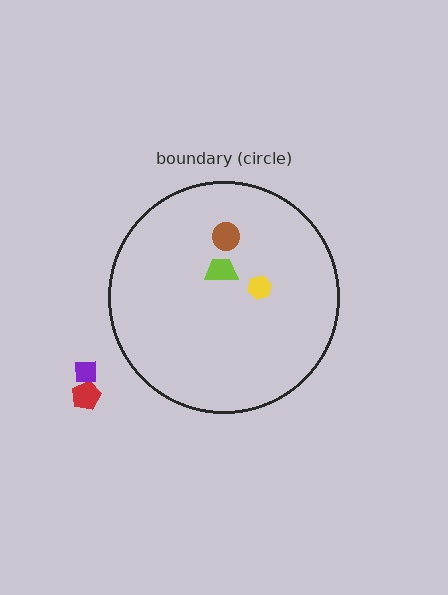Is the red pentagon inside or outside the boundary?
Outside.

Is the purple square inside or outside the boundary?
Outside.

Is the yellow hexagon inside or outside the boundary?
Inside.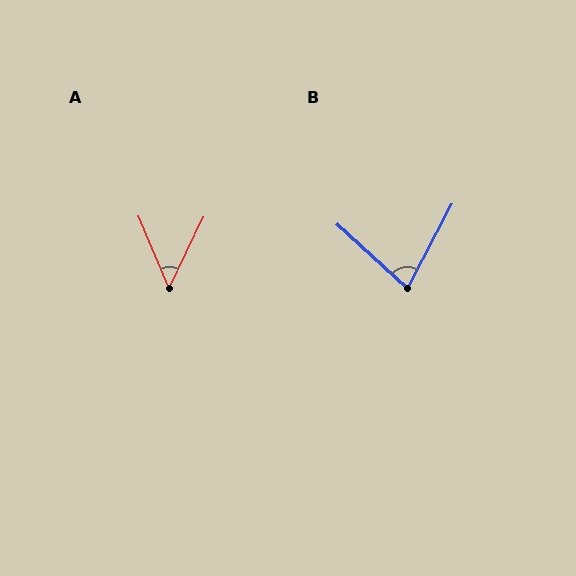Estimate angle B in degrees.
Approximately 76 degrees.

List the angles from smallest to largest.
A (49°), B (76°).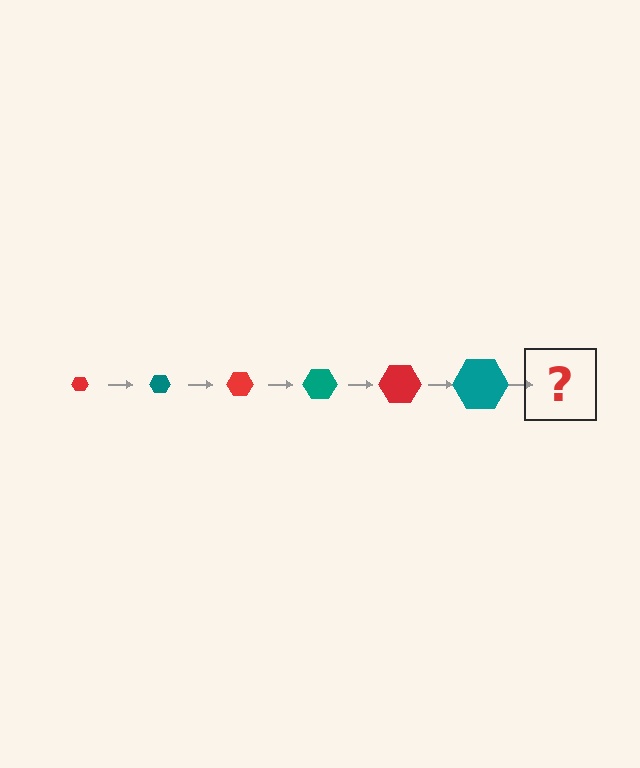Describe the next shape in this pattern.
It should be a red hexagon, larger than the previous one.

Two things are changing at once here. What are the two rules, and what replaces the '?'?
The two rules are that the hexagon grows larger each step and the color cycles through red and teal. The '?' should be a red hexagon, larger than the previous one.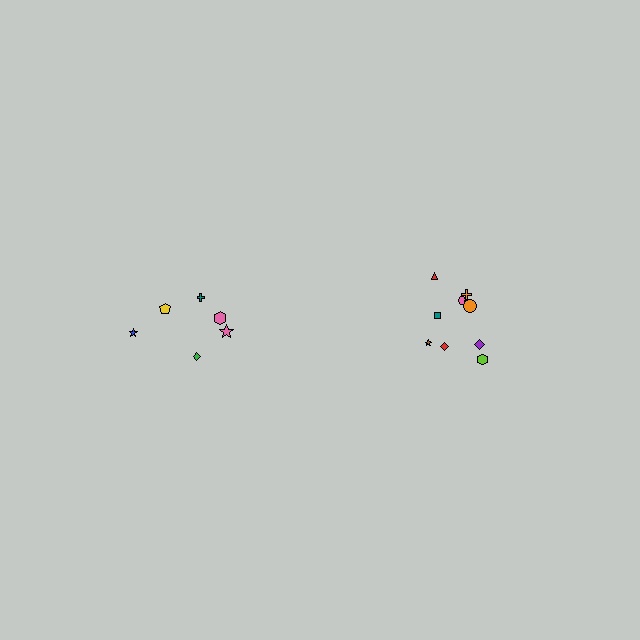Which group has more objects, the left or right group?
The right group.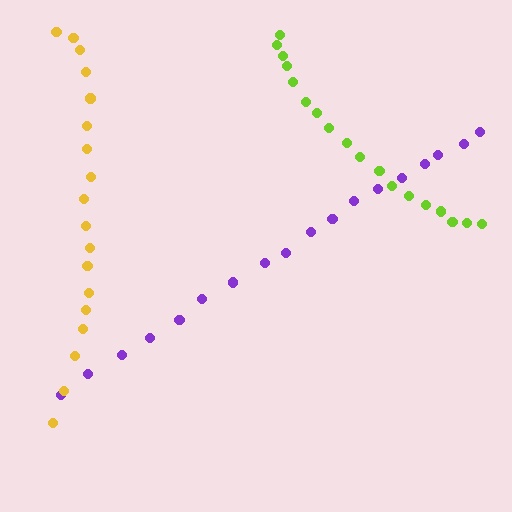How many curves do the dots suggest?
There are 3 distinct paths.